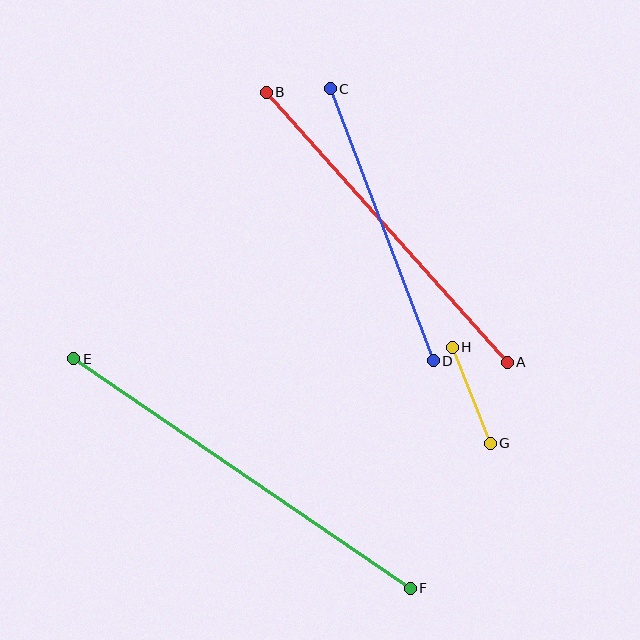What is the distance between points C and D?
The distance is approximately 291 pixels.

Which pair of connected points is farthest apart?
Points E and F are farthest apart.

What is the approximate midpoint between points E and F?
The midpoint is at approximately (242, 474) pixels.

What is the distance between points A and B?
The distance is approximately 362 pixels.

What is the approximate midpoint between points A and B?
The midpoint is at approximately (387, 227) pixels.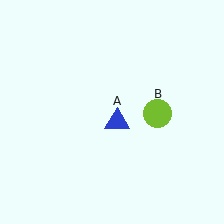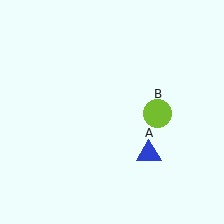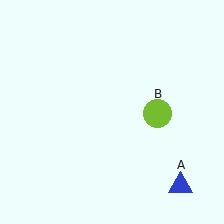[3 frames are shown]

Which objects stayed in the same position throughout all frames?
Lime circle (object B) remained stationary.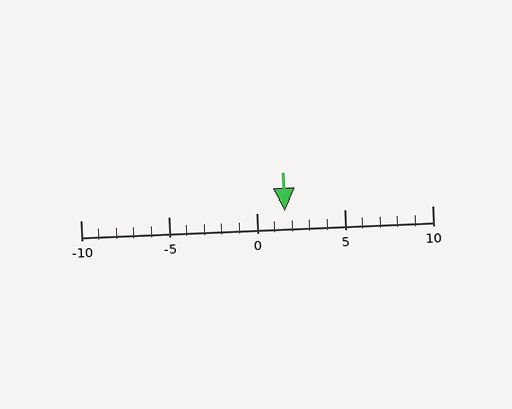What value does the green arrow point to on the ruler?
The green arrow points to approximately 2.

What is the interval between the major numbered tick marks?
The major tick marks are spaced 5 units apart.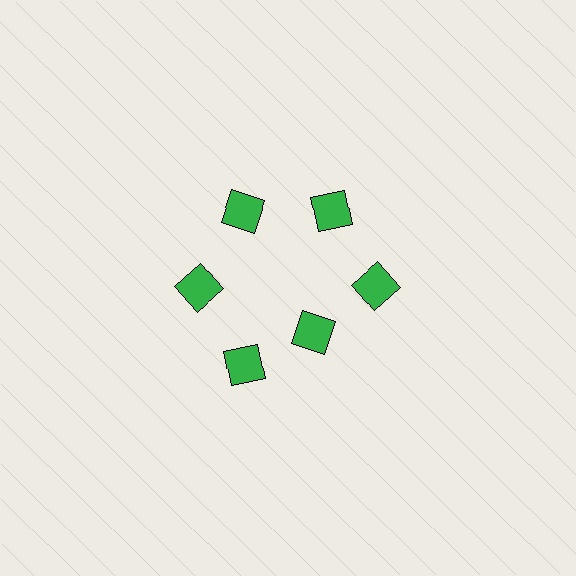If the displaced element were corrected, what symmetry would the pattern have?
It would have 6-fold rotational symmetry — the pattern would map onto itself every 60 degrees.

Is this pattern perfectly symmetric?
No. The 6 green diamonds are arranged in a ring, but one element near the 5 o'clock position is pulled inward toward the center, breaking the 6-fold rotational symmetry.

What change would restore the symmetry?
The symmetry would be restored by moving it outward, back onto the ring so that all 6 diamonds sit at equal angles and equal distance from the center.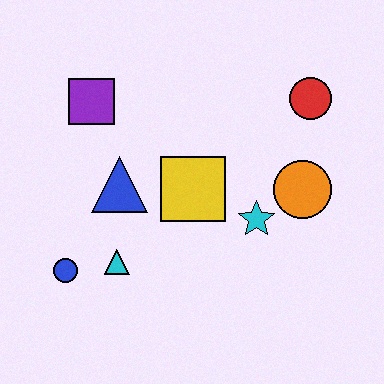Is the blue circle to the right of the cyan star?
No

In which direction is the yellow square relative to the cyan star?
The yellow square is to the left of the cyan star.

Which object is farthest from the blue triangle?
The red circle is farthest from the blue triangle.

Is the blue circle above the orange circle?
No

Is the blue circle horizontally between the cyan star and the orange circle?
No